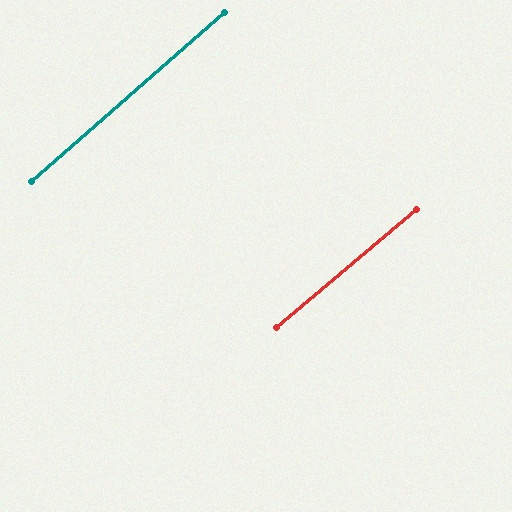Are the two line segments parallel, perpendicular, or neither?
Parallel — their directions differ by only 1.2°.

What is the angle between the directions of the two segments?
Approximately 1 degree.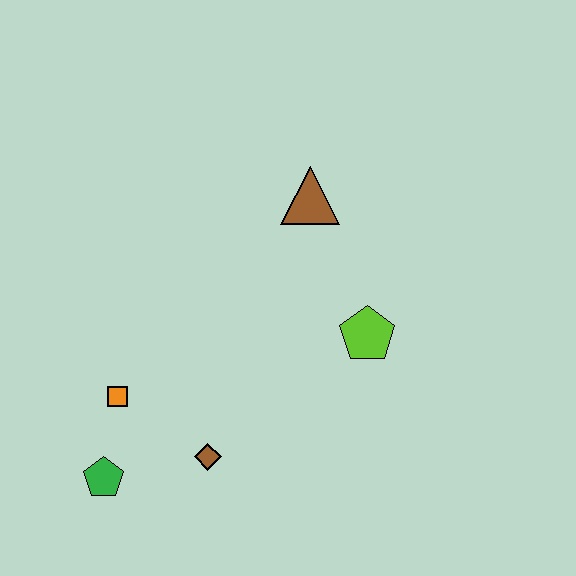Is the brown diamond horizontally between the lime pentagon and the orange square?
Yes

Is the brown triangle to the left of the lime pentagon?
Yes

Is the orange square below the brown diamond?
No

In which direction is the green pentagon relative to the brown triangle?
The green pentagon is below the brown triangle.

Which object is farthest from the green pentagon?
The brown triangle is farthest from the green pentagon.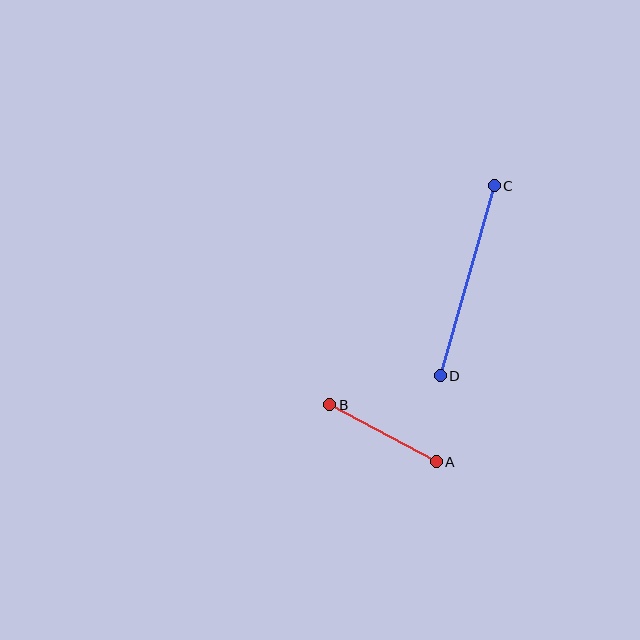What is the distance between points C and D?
The distance is approximately 197 pixels.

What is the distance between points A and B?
The distance is approximately 121 pixels.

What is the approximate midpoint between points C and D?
The midpoint is at approximately (467, 281) pixels.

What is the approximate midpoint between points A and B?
The midpoint is at approximately (383, 433) pixels.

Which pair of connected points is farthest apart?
Points C and D are farthest apart.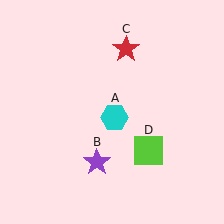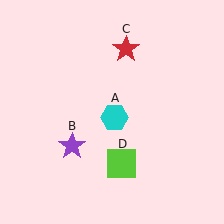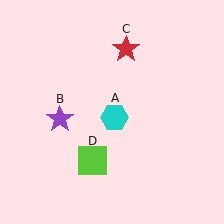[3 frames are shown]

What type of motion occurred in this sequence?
The purple star (object B), lime square (object D) rotated clockwise around the center of the scene.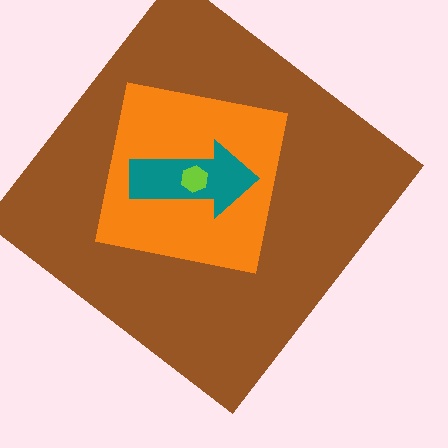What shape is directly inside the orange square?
The teal arrow.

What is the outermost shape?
The brown diamond.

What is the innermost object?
The lime hexagon.